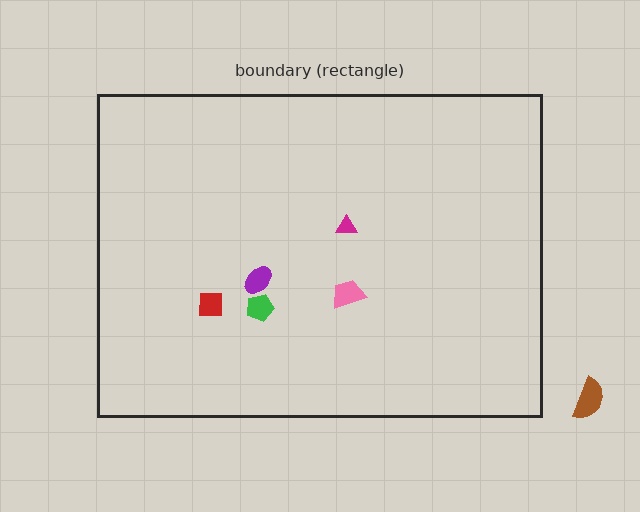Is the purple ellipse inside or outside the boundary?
Inside.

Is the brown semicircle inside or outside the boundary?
Outside.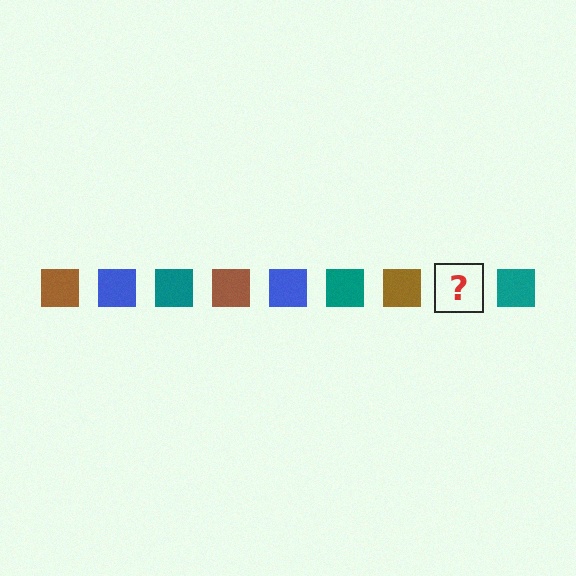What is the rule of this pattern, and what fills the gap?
The rule is that the pattern cycles through brown, blue, teal squares. The gap should be filled with a blue square.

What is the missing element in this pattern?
The missing element is a blue square.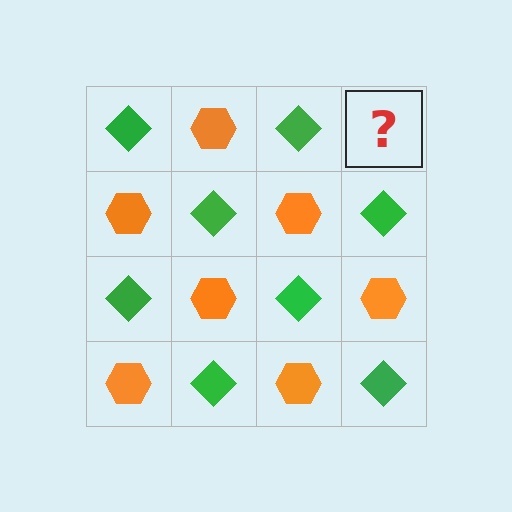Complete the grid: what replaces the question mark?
The question mark should be replaced with an orange hexagon.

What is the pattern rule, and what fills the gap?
The rule is that it alternates green diamond and orange hexagon in a checkerboard pattern. The gap should be filled with an orange hexagon.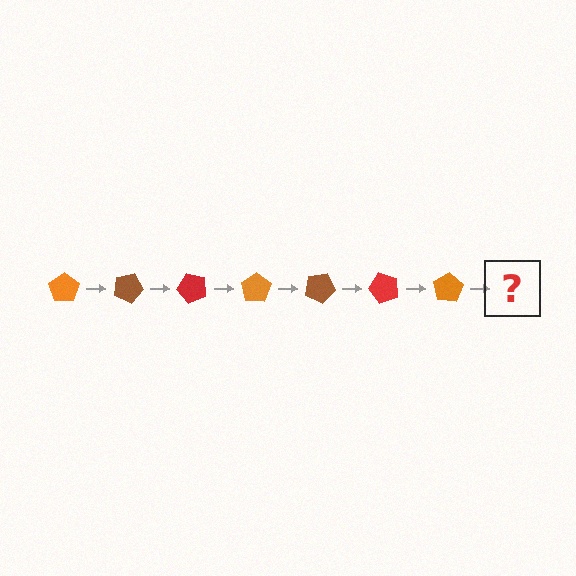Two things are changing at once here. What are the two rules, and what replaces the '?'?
The two rules are that it rotates 25 degrees each step and the color cycles through orange, brown, and red. The '?' should be a brown pentagon, rotated 175 degrees from the start.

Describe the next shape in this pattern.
It should be a brown pentagon, rotated 175 degrees from the start.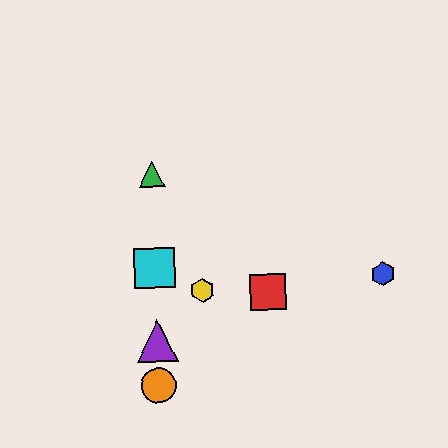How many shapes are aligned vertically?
4 shapes (the green triangle, the purple triangle, the orange circle, the cyan square) are aligned vertically.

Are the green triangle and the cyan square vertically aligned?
Yes, both are at x≈151.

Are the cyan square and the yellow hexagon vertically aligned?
No, the cyan square is at x≈155 and the yellow hexagon is at x≈202.